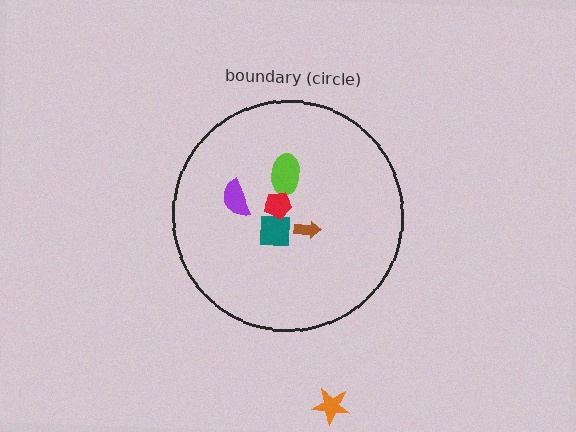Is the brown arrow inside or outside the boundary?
Inside.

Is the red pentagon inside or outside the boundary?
Inside.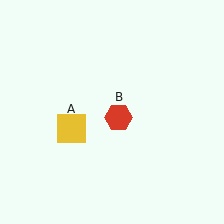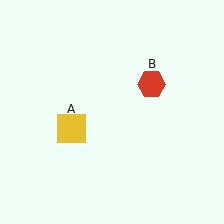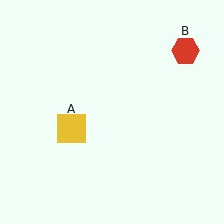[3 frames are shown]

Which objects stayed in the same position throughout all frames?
Yellow square (object A) remained stationary.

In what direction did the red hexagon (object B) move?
The red hexagon (object B) moved up and to the right.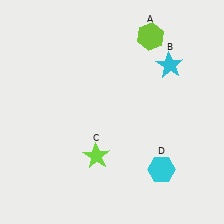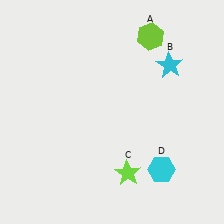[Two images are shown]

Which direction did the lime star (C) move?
The lime star (C) moved right.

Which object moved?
The lime star (C) moved right.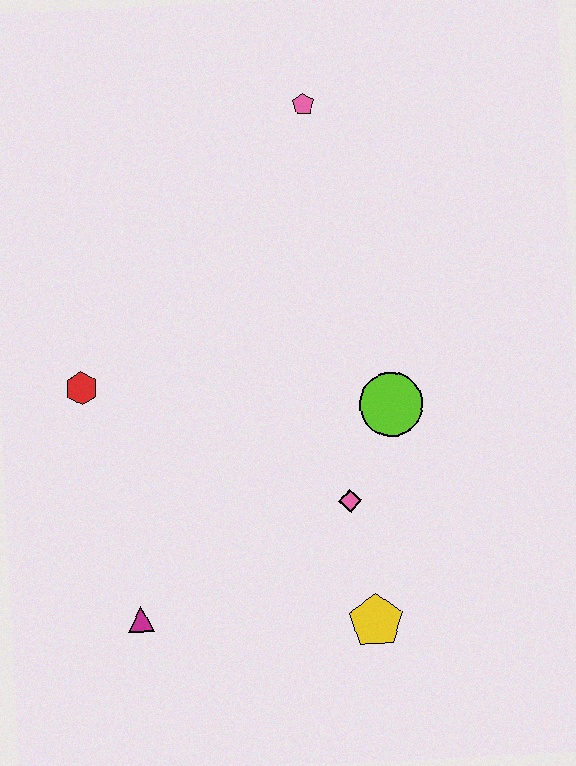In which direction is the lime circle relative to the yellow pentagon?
The lime circle is above the yellow pentagon.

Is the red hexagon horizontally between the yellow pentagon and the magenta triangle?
No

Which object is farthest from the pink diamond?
The pink pentagon is farthest from the pink diamond.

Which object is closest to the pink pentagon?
The lime circle is closest to the pink pentagon.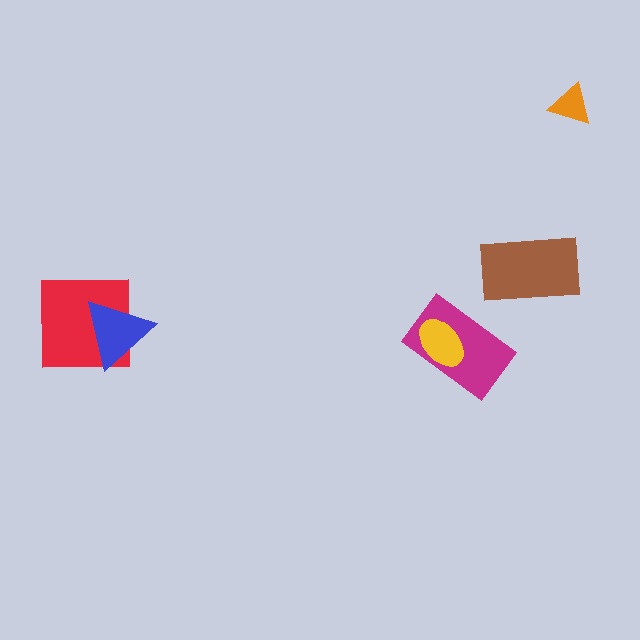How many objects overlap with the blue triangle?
1 object overlaps with the blue triangle.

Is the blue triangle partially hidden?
No, no other shape covers it.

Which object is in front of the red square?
The blue triangle is in front of the red square.